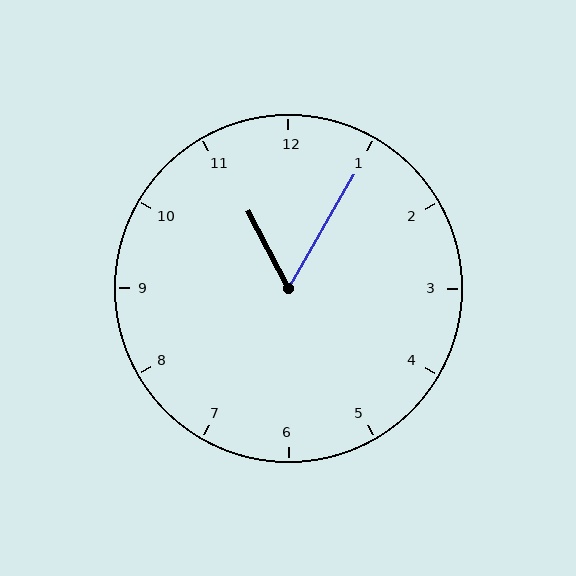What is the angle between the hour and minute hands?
Approximately 58 degrees.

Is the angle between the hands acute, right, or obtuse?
It is acute.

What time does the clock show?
11:05.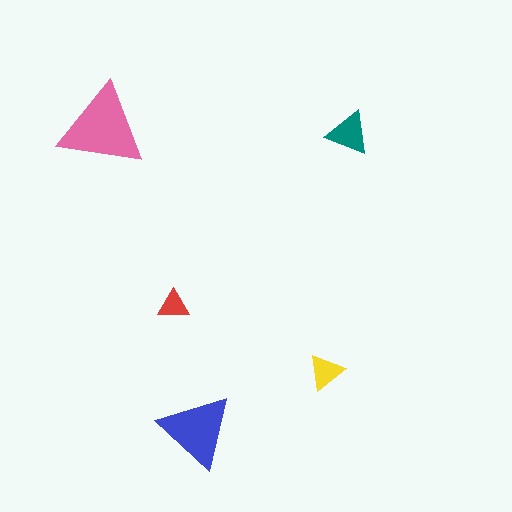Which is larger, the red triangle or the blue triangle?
The blue one.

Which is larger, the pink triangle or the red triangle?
The pink one.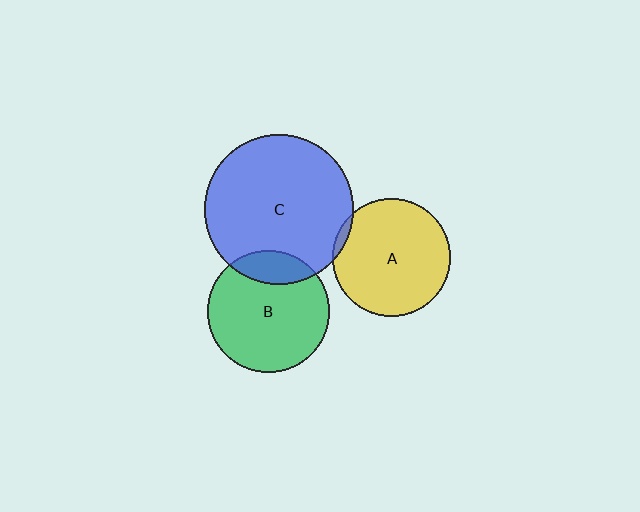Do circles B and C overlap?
Yes.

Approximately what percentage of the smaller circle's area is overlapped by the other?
Approximately 15%.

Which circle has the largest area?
Circle C (blue).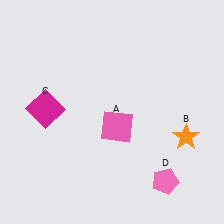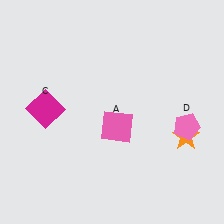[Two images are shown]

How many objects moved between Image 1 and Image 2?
1 object moved between the two images.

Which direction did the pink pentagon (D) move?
The pink pentagon (D) moved up.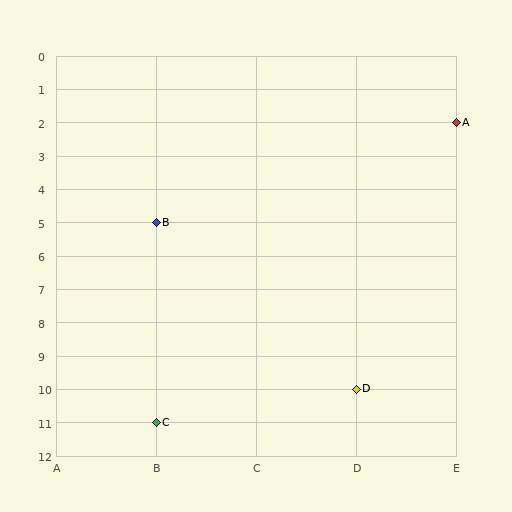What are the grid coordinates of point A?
Point A is at grid coordinates (E, 2).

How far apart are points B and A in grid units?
Points B and A are 3 columns and 3 rows apart (about 4.2 grid units diagonally).